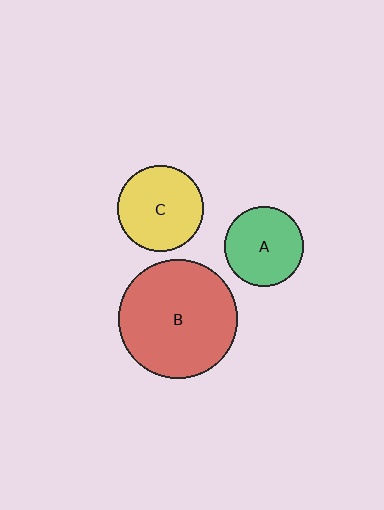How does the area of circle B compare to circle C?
Approximately 1.9 times.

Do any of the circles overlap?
No, none of the circles overlap.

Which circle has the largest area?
Circle B (red).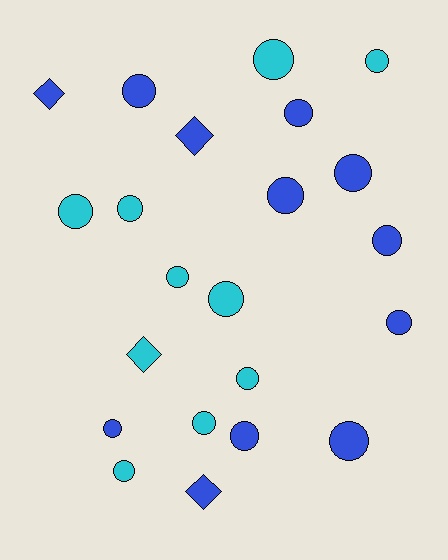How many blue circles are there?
There are 9 blue circles.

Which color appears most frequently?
Blue, with 12 objects.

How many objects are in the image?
There are 22 objects.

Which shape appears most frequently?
Circle, with 18 objects.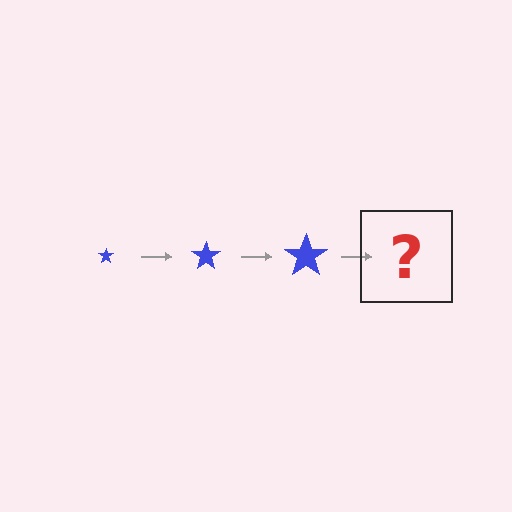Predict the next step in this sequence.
The next step is a blue star, larger than the previous one.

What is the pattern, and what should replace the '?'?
The pattern is that the star gets progressively larger each step. The '?' should be a blue star, larger than the previous one.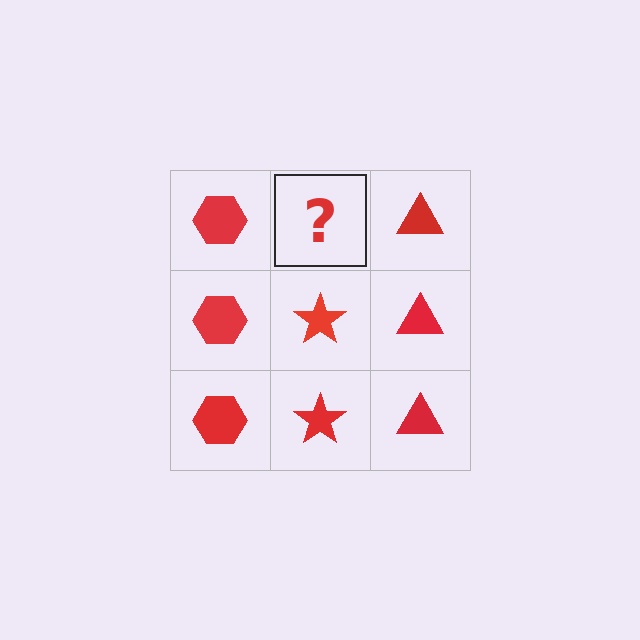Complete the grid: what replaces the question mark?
The question mark should be replaced with a red star.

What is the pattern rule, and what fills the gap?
The rule is that each column has a consistent shape. The gap should be filled with a red star.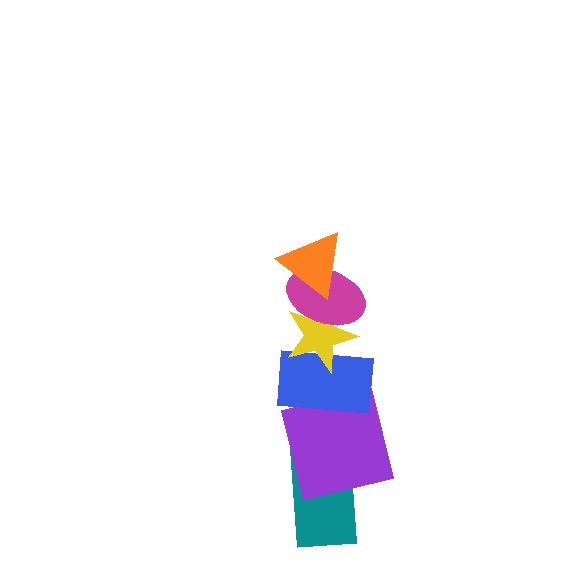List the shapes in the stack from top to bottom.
From top to bottom: the orange triangle, the magenta ellipse, the yellow star, the blue rectangle, the purple square, the teal rectangle.